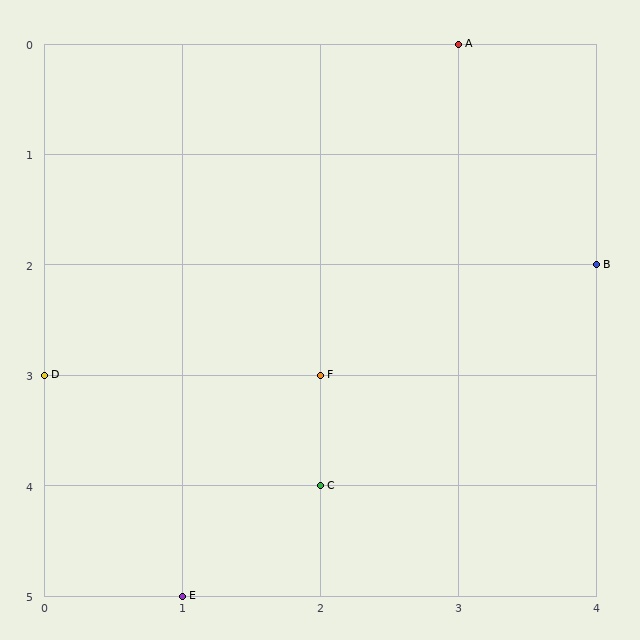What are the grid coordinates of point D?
Point D is at grid coordinates (0, 3).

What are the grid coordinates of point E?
Point E is at grid coordinates (1, 5).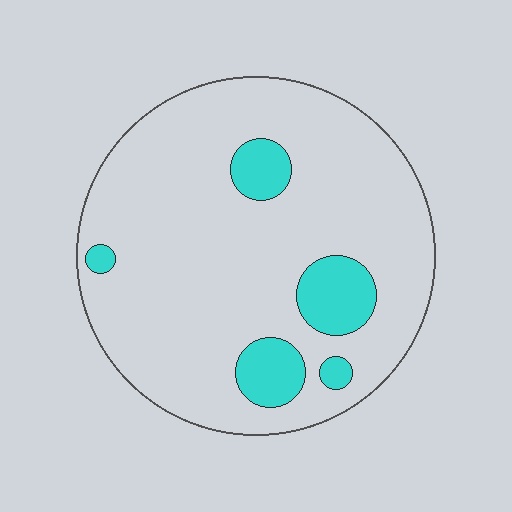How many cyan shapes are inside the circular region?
5.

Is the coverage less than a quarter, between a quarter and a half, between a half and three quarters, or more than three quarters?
Less than a quarter.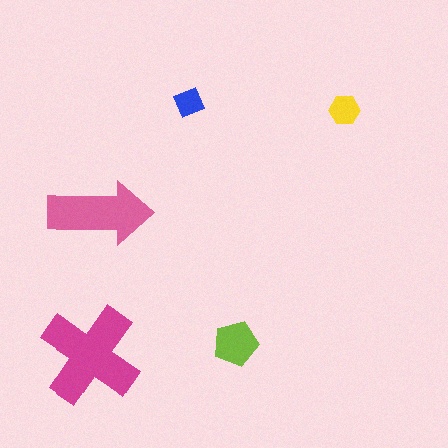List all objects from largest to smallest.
The magenta cross, the pink arrow, the lime pentagon, the yellow hexagon, the blue diamond.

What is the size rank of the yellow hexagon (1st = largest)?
4th.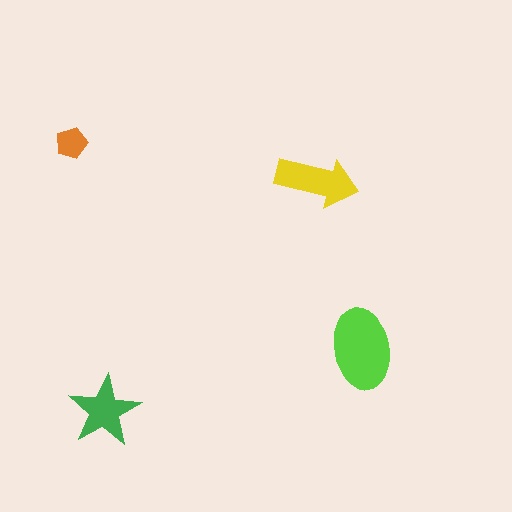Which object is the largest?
The lime ellipse.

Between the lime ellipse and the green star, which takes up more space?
The lime ellipse.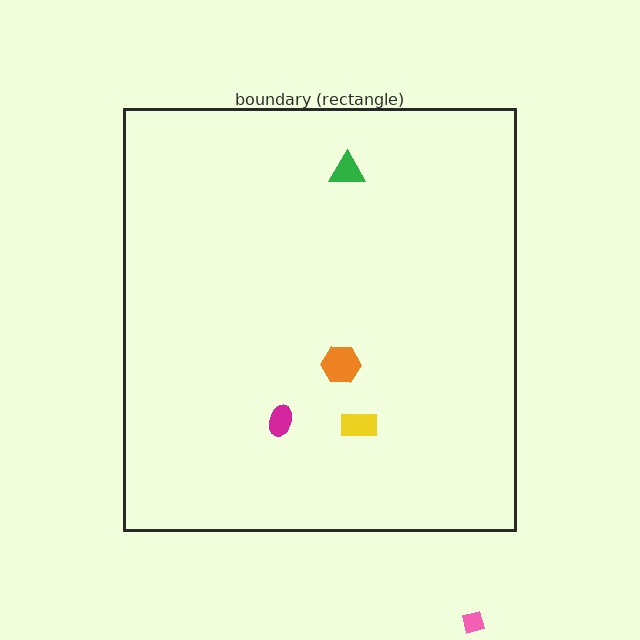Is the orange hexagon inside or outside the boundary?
Inside.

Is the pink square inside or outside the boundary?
Outside.